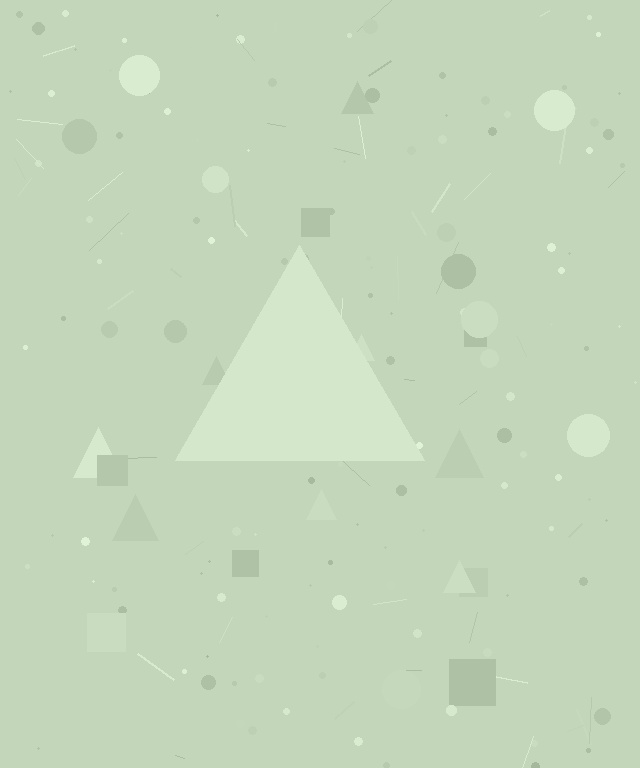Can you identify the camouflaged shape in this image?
The camouflaged shape is a triangle.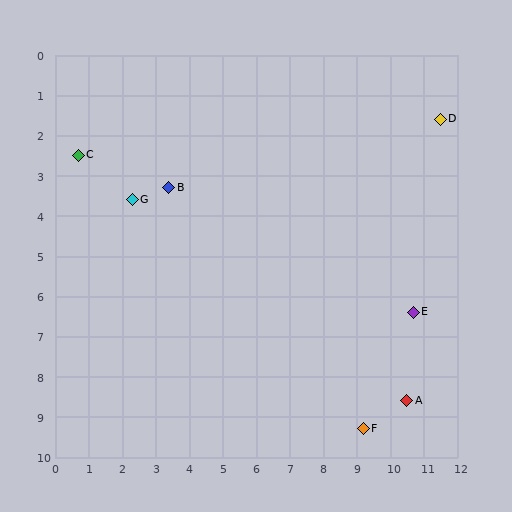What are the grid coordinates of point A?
Point A is at approximately (10.5, 8.6).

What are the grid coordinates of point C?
Point C is at approximately (0.7, 2.5).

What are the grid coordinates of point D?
Point D is at approximately (11.5, 1.6).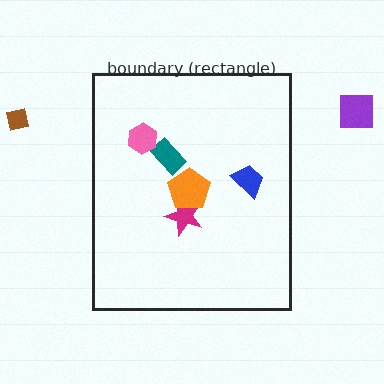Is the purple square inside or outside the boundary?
Outside.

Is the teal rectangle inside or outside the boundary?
Inside.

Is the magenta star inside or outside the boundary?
Inside.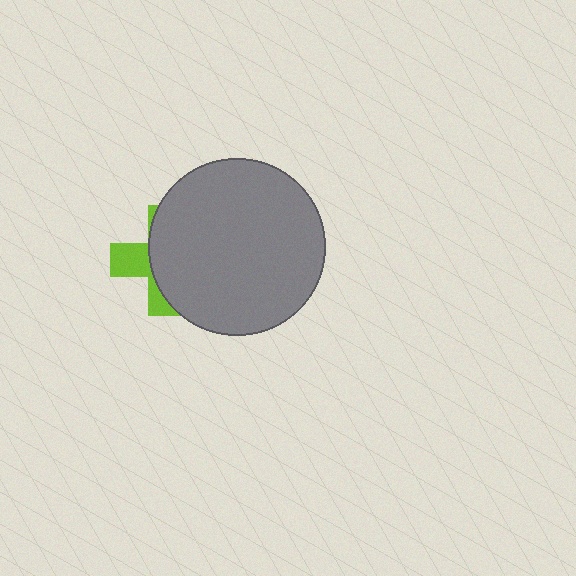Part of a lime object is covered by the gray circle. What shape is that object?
It is a cross.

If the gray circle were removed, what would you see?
You would see the complete lime cross.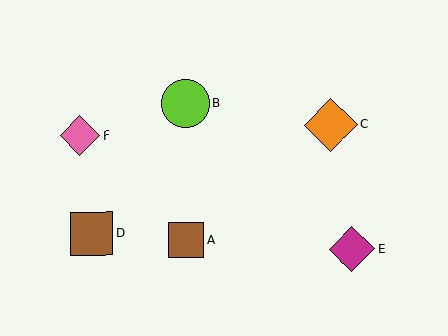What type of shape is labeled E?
Shape E is a magenta diamond.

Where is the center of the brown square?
The center of the brown square is at (186, 240).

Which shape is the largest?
The orange diamond (labeled C) is the largest.